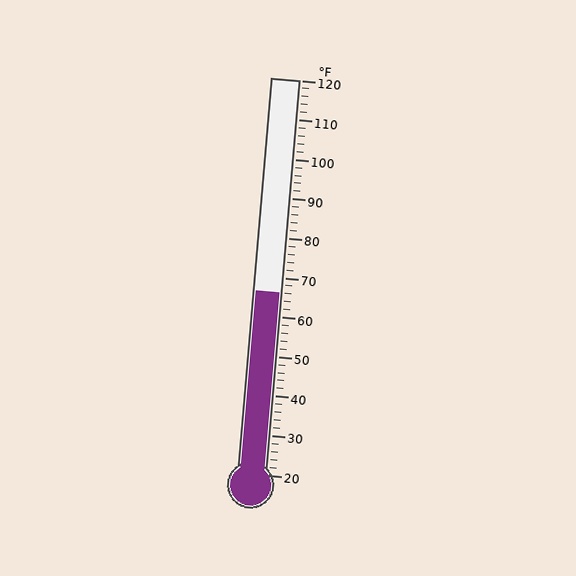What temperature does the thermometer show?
The thermometer shows approximately 66°F.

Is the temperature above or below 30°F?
The temperature is above 30°F.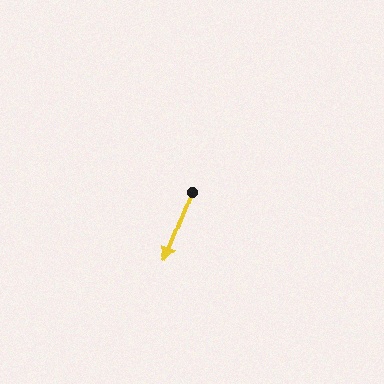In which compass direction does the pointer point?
South.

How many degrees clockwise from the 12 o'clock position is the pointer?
Approximately 201 degrees.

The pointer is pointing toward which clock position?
Roughly 7 o'clock.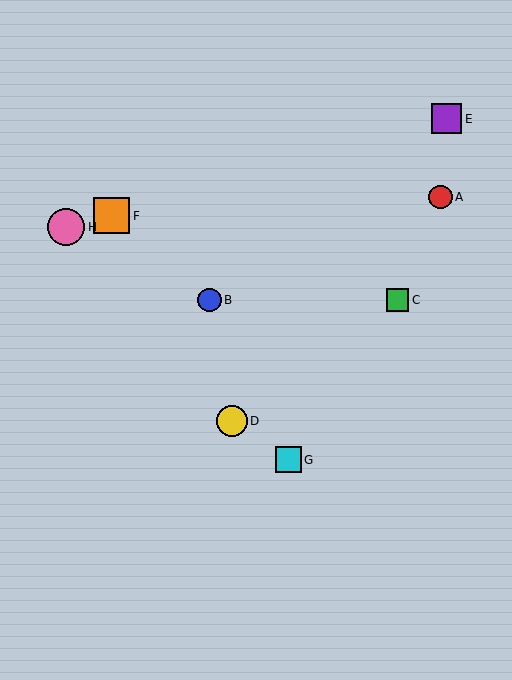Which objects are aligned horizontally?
Objects B, C are aligned horizontally.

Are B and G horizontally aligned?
No, B is at y≈300 and G is at y≈460.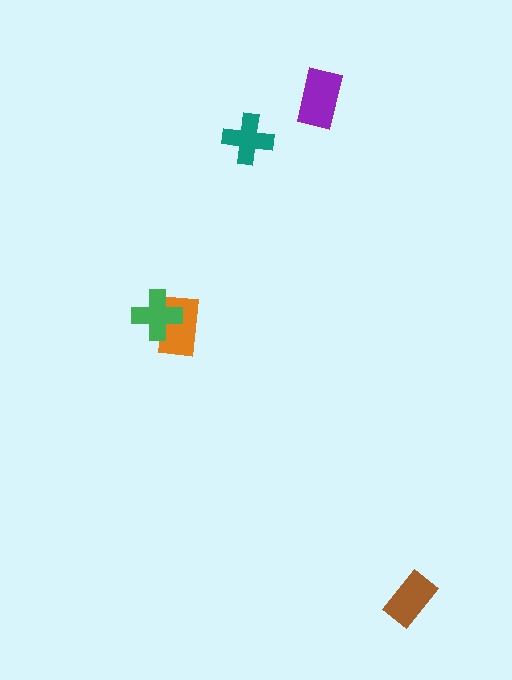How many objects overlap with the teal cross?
0 objects overlap with the teal cross.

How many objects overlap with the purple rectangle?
0 objects overlap with the purple rectangle.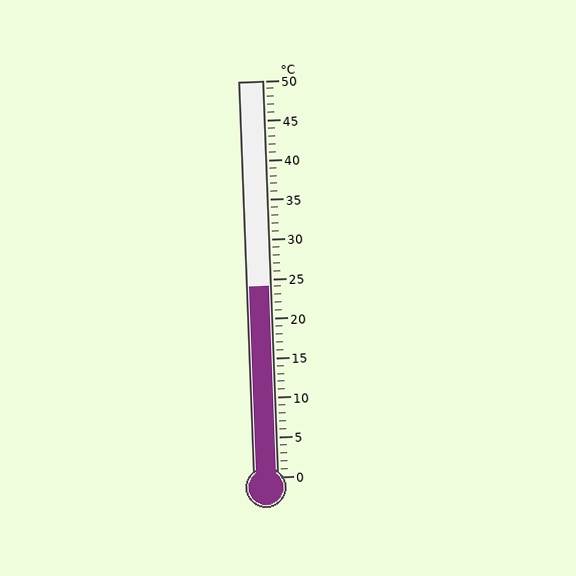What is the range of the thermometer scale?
The thermometer scale ranges from 0°C to 50°C.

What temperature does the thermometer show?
The thermometer shows approximately 24°C.